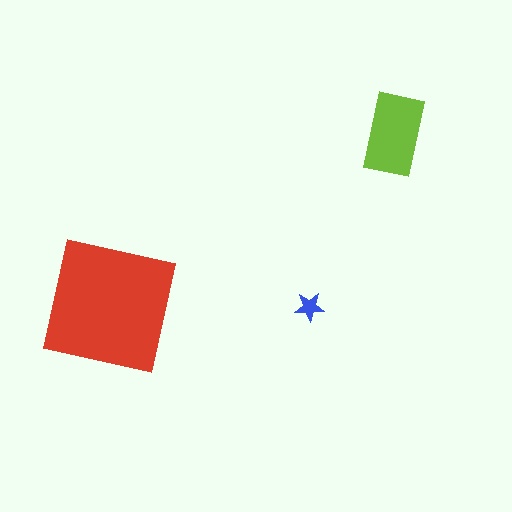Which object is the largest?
The red square.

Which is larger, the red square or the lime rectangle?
The red square.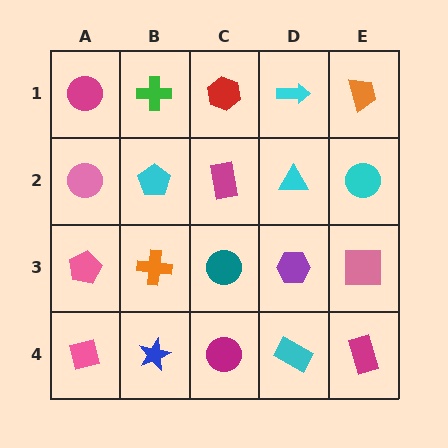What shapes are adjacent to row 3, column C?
A magenta rectangle (row 2, column C), a magenta circle (row 4, column C), an orange cross (row 3, column B), a purple hexagon (row 3, column D).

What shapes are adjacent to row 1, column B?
A cyan pentagon (row 2, column B), a magenta circle (row 1, column A), a red hexagon (row 1, column C).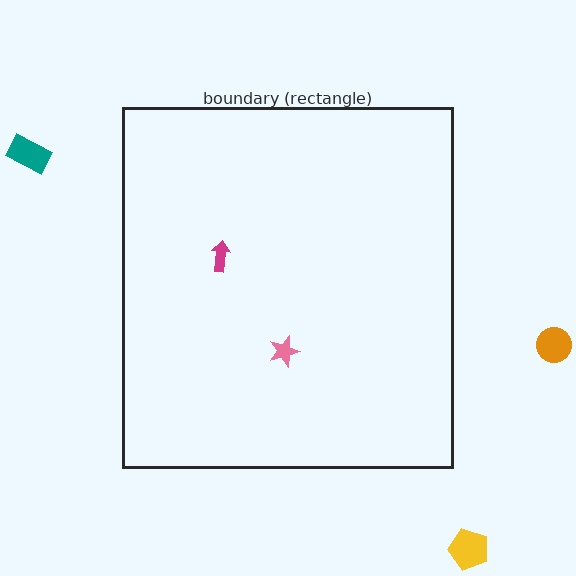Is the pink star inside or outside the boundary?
Inside.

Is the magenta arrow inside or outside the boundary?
Inside.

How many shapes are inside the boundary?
2 inside, 3 outside.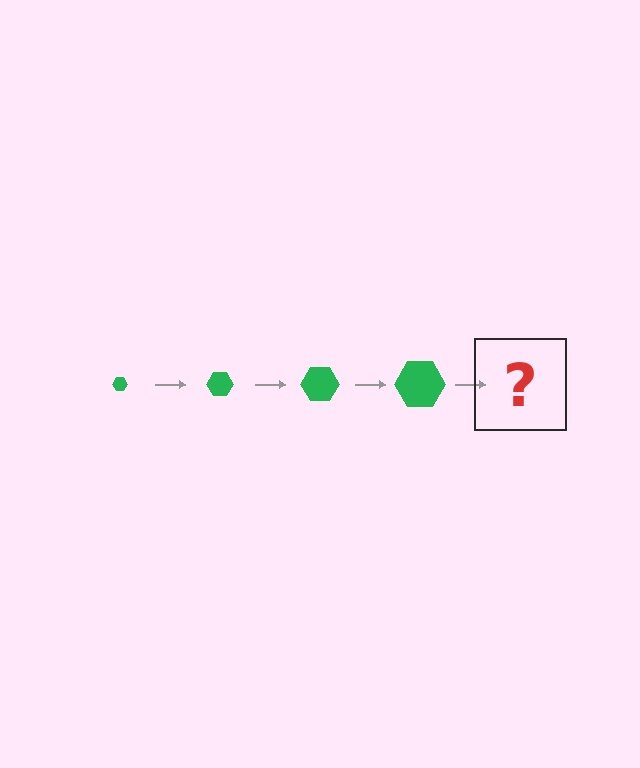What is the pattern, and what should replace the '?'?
The pattern is that the hexagon gets progressively larger each step. The '?' should be a green hexagon, larger than the previous one.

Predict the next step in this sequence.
The next step is a green hexagon, larger than the previous one.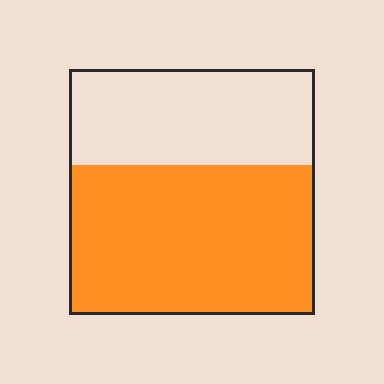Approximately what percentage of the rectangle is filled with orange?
Approximately 60%.